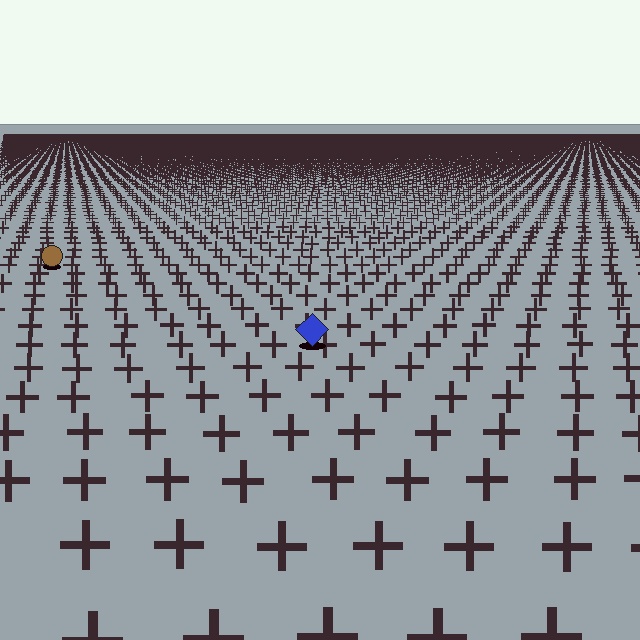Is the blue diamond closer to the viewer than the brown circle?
Yes. The blue diamond is closer — you can tell from the texture gradient: the ground texture is coarser near it.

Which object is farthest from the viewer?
The brown circle is farthest from the viewer. It appears smaller and the ground texture around it is denser.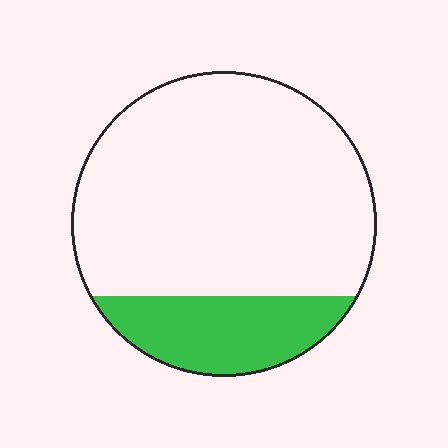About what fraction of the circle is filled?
About one fifth (1/5).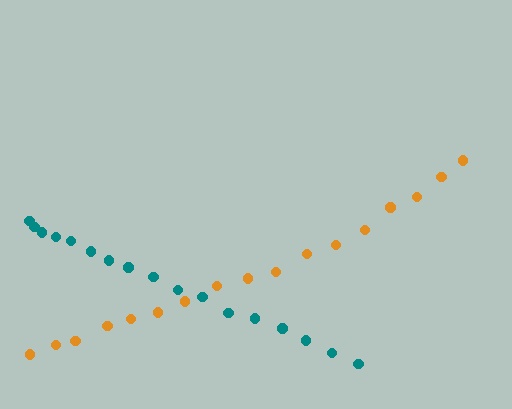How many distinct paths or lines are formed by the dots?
There are 2 distinct paths.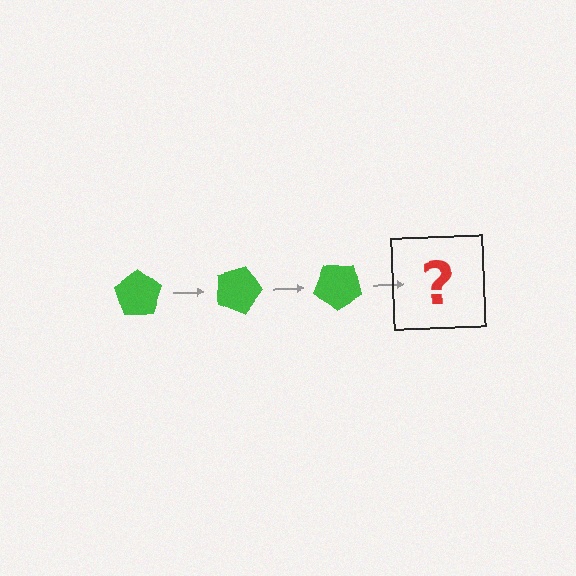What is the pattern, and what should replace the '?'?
The pattern is that the pentagon rotates 20 degrees each step. The '?' should be a green pentagon rotated 60 degrees.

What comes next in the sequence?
The next element should be a green pentagon rotated 60 degrees.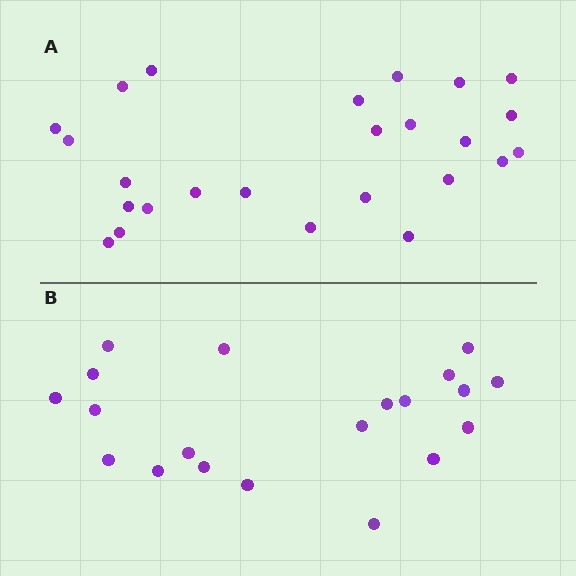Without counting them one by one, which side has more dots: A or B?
Region A (the top region) has more dots.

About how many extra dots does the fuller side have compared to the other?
Region A has about 5 more dots than region B.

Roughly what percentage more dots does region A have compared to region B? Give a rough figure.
About 25% more.